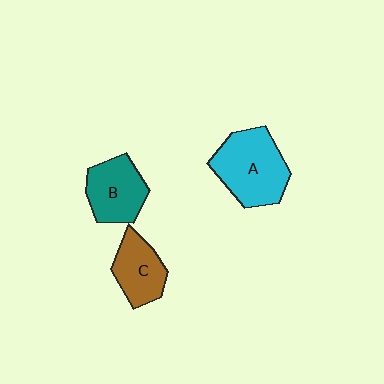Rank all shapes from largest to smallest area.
From largest to smallest: A (cyan), B (teal), C (brown).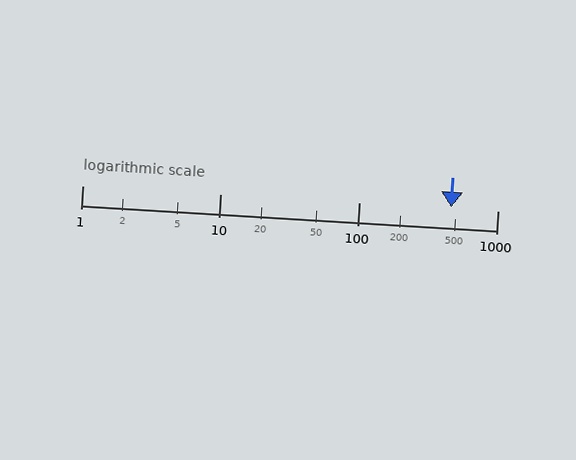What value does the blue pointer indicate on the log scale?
The pointer indicates approximately 460.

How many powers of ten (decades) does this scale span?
The scale spans 3 decades, from 1 to 1000.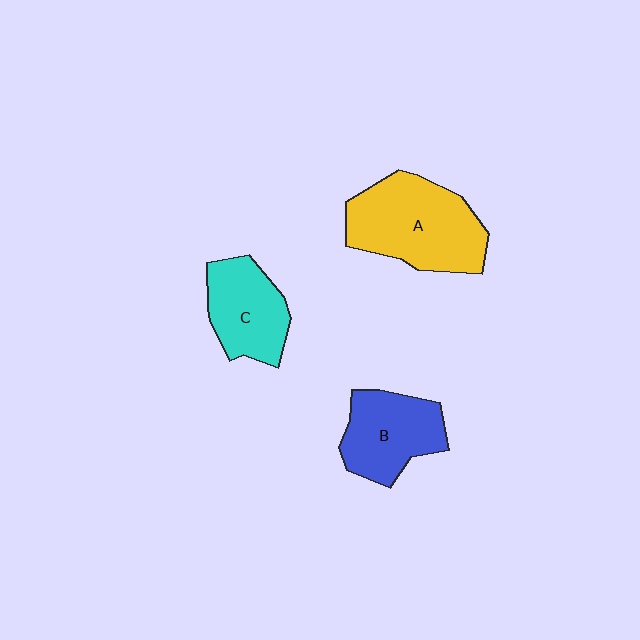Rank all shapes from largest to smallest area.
From largest to smallest: A (yellow), B (blue), C (cyan).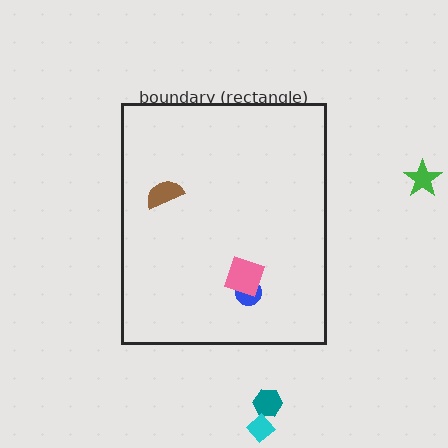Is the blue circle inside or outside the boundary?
Inside.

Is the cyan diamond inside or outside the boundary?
Outside.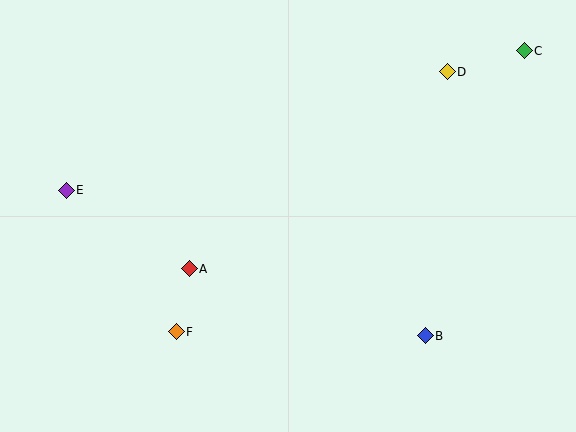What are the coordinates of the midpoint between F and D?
The midpoint between F and D is at (312, 202).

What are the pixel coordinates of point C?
Point C is at (524, 51).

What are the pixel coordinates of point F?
Point F is at (176, 332).